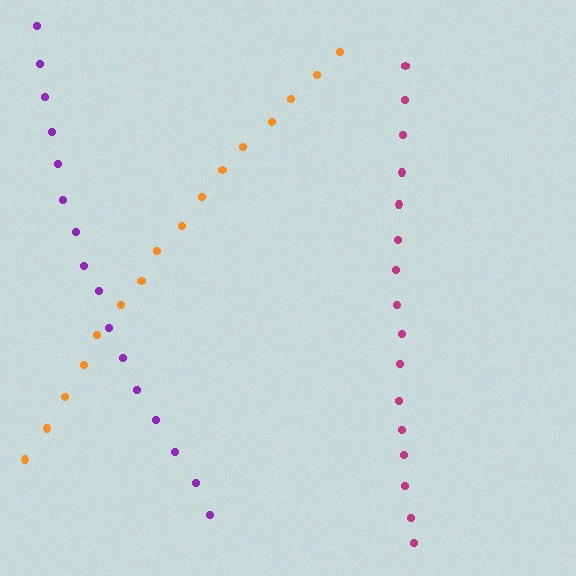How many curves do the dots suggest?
There are 3 distinct paths.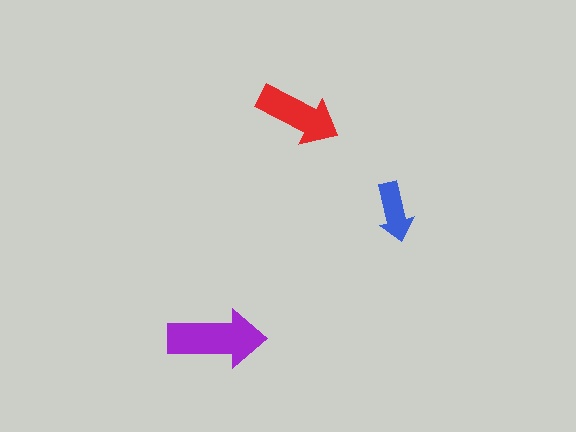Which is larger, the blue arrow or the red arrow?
The red one.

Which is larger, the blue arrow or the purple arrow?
The purple one.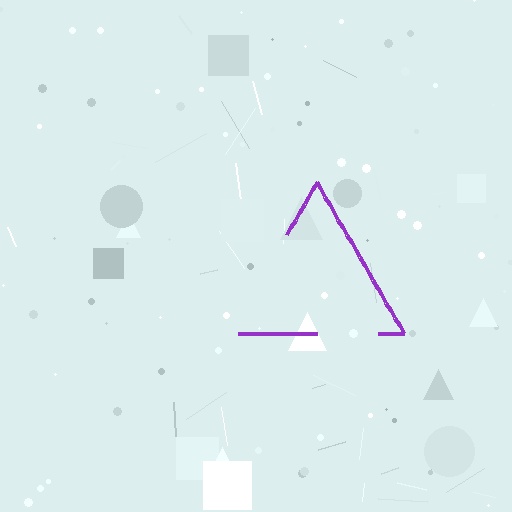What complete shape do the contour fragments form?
The contour fragments form a triangle.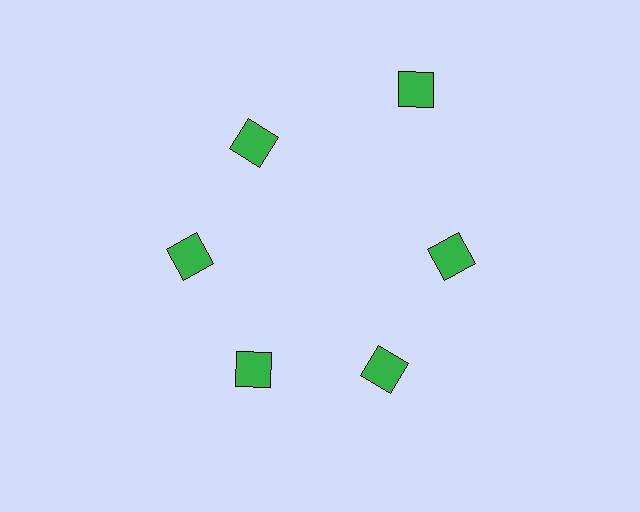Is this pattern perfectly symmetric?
No. The 6 green diamonds are arranged in a ring, but one element near the 1 o'clock position is pushed outward from the center, breaking the 6-fold rotational symmetry.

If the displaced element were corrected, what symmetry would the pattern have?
It would have 6-fold rotational symmetry — the pattern would map onto itself every 60 degrees.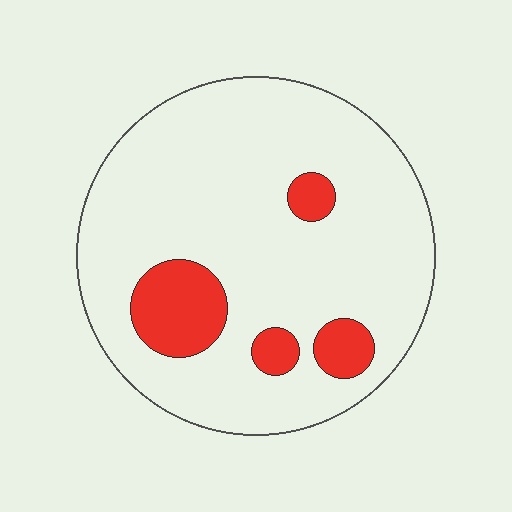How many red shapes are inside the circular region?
4.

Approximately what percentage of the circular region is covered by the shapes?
Approximately 15%.